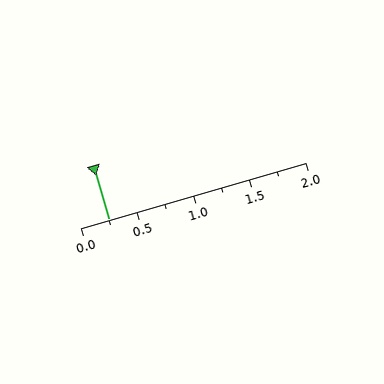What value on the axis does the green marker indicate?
The marker indicates approximately 0.25.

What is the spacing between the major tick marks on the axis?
The major ticks are spaced 0.5 apart.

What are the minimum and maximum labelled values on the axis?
The axis runs from 0.0 to 2.0.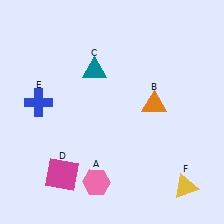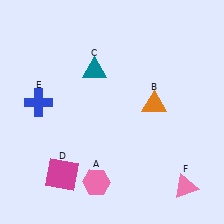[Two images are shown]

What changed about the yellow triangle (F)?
In Image 1, F is yellow. In Image 2, it changed to pink.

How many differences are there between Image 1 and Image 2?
There is 1 difference between the two images.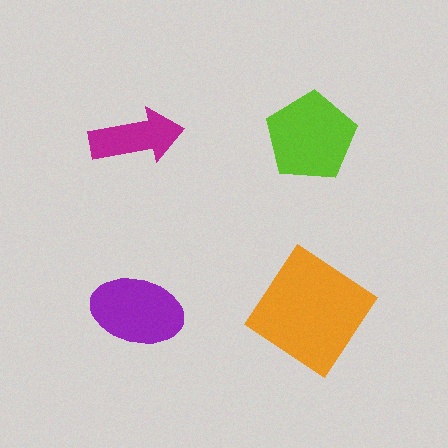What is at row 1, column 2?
A lime pentagon.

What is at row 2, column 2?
An orange diamond.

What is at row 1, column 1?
A magenta arrow.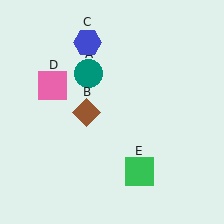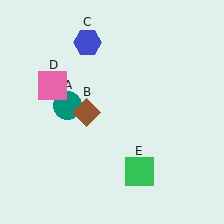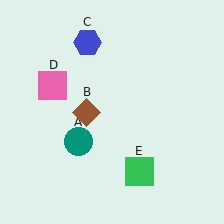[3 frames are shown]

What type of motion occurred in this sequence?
The teal circle (object A) rotated counterclockwise around the center of the scene.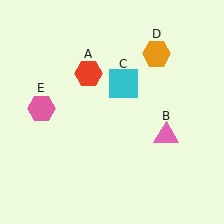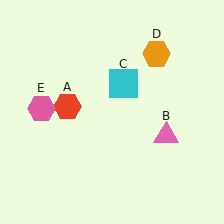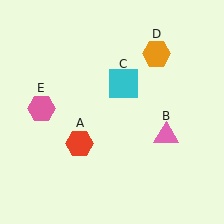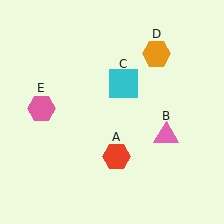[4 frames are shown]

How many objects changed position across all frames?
1 object changed position: red hexagon (object A).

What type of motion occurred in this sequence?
The red hexagon (object A) rotated counterclockwise around the center of the scene.